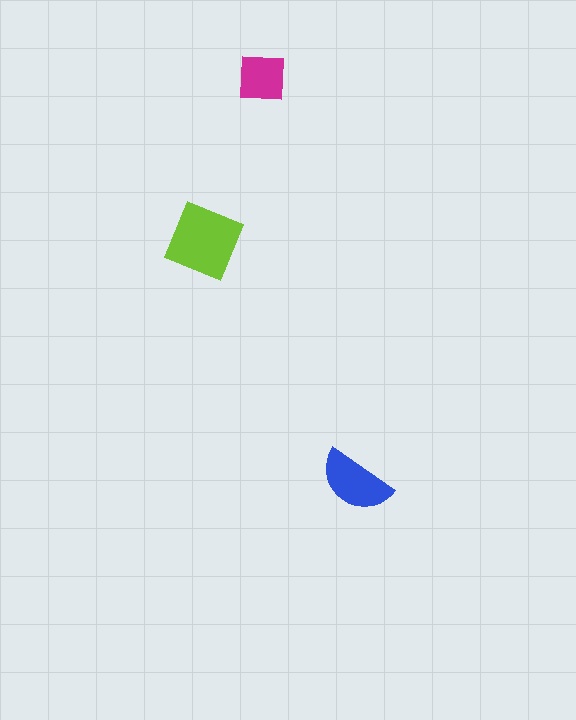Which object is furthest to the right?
The blue semicircle is rightmost.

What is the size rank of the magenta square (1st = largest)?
3rd.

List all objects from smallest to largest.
The magenta square, the blue semicircle, the lime diamond.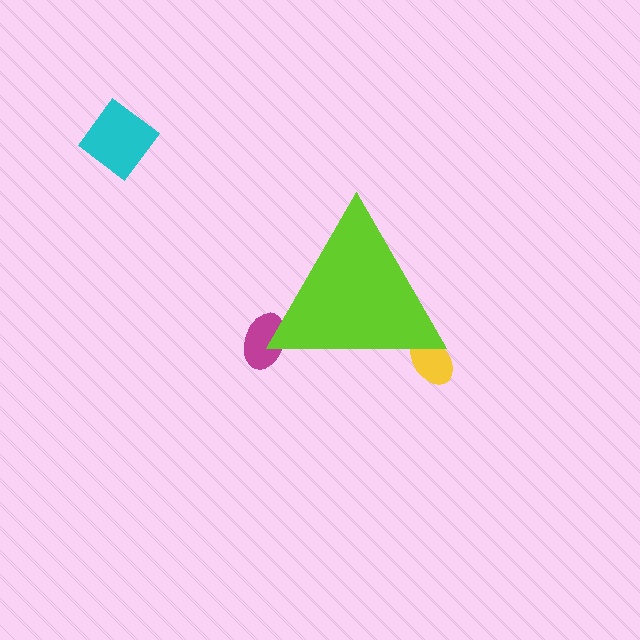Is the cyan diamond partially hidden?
No, the cyan diamond is fully visible.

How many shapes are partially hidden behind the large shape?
2 shapes are partially hidden.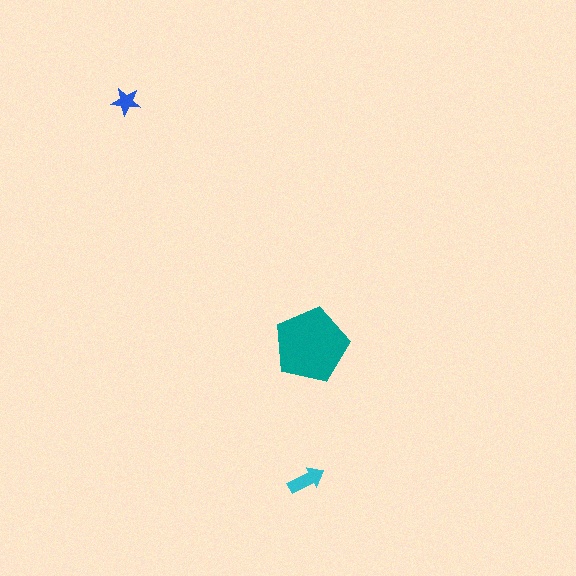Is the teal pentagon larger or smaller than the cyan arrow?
Larger.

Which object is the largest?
The teal pentagon.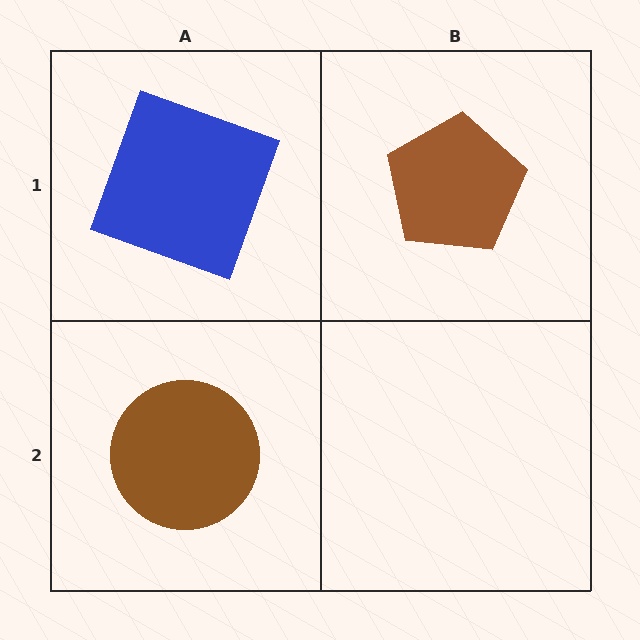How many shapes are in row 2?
1 shape.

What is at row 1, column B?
A brown pentagon.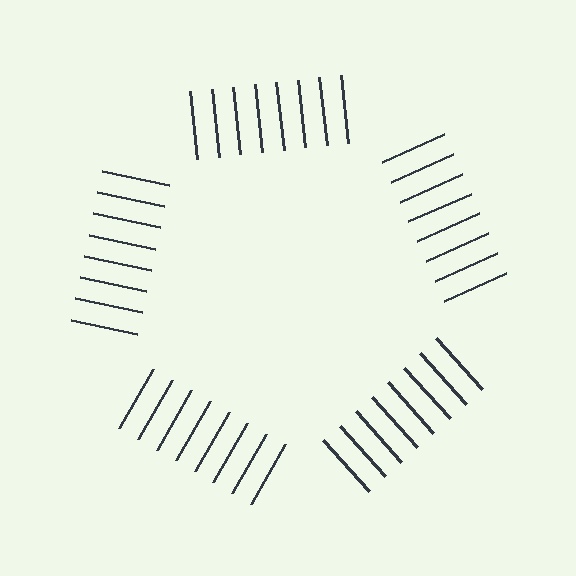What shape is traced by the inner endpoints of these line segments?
An illusory pentagon — the line segments terminate on its edges but no continuous stroke is drawn.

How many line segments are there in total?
40 — 8 along each of the 5 edges.